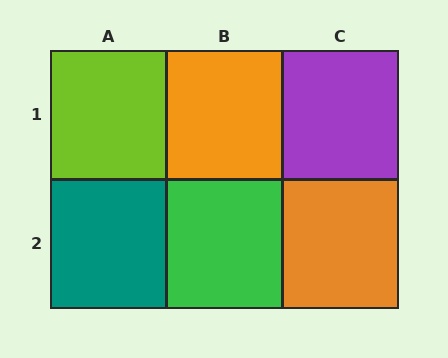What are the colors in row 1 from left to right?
Lime, orange, purple.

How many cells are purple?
1 cell is purple.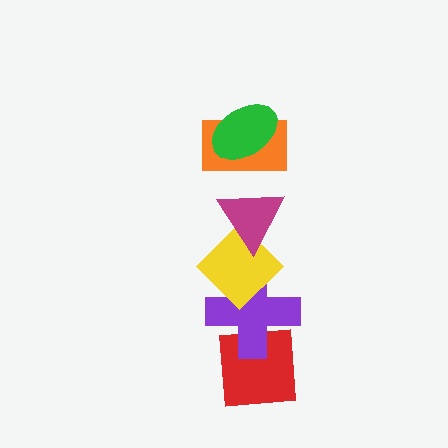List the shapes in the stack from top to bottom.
From top to bottom: the green ellipse, the orange rectangle, the magenta triangle, the yellow diamond, the purple cross, the red square.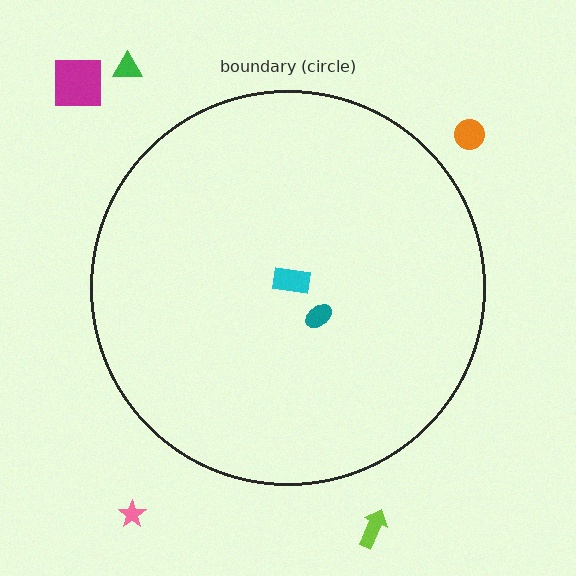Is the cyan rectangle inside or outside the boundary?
Inside.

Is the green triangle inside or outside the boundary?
Outside.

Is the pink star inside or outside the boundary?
Outside.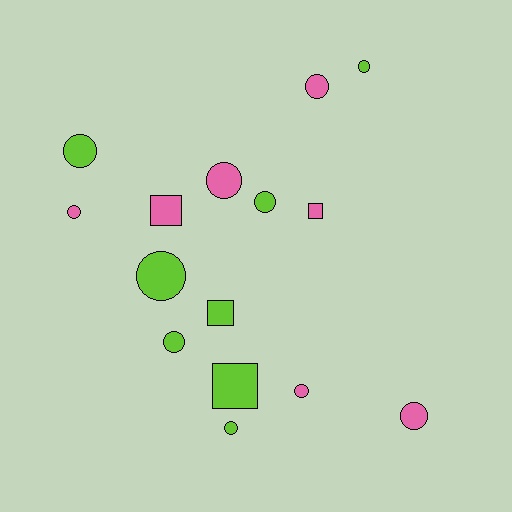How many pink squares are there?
There are 2 pink squares.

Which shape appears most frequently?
Circle, with 11 objects.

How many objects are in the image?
There are 15 objects.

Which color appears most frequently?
Lime, with 8 objects.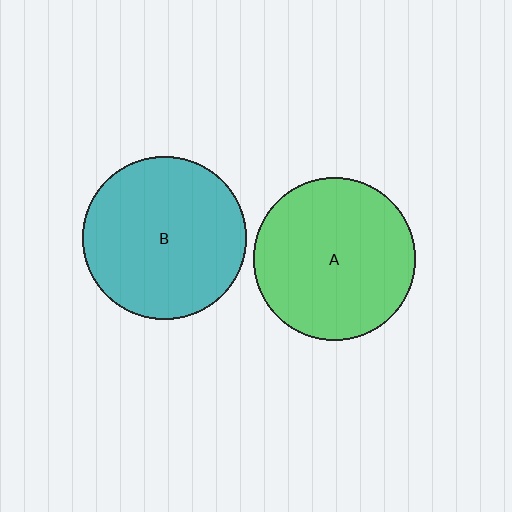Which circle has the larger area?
Circle B (teal).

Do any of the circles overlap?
No, none of the circles overlap.